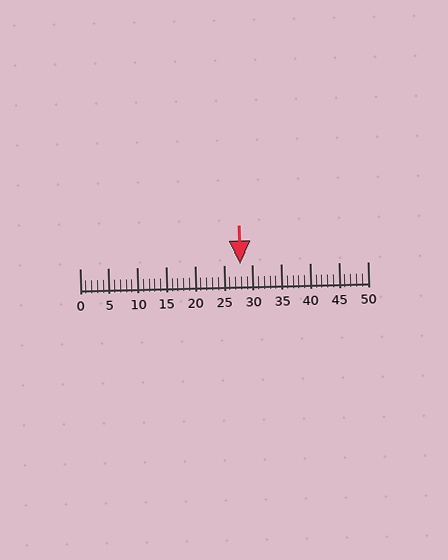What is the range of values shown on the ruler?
The ruler shows values from 0 to 50.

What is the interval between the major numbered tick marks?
The major tick marks are spaced 5 units apart.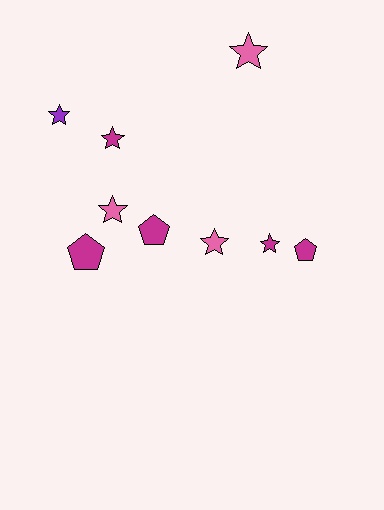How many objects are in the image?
There are 9 objects.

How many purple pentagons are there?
There are no purple pentagons.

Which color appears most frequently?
Magenta, with 5 objects.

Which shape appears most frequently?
Star, with 6 objects.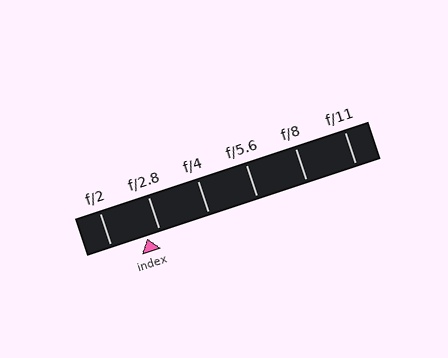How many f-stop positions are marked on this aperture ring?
There are 6 f-stop positions marked.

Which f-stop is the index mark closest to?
The index mark is closest to f/2.8.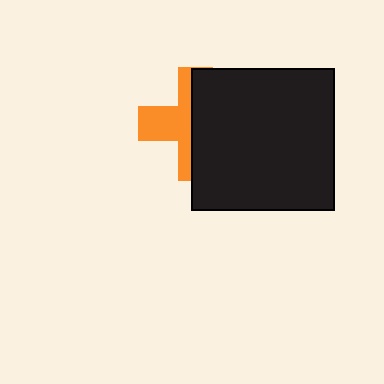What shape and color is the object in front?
The object in front is a black square.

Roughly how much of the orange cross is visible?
A small part of it is visible (roughly 44%).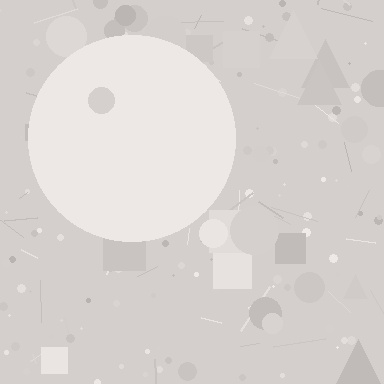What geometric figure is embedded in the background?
A circle is embedded in the background.